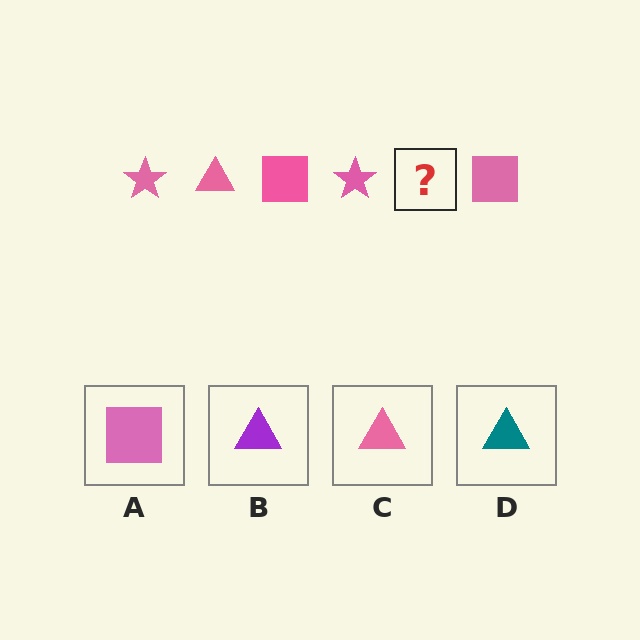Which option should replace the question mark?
Option C.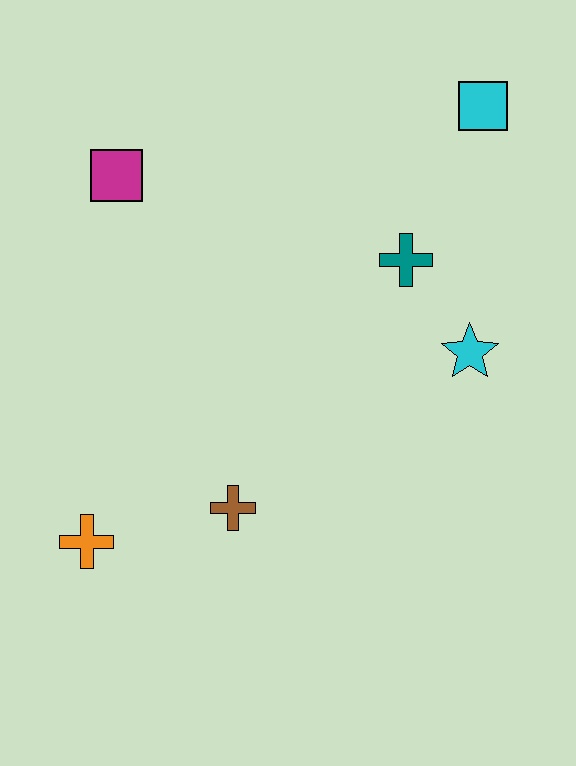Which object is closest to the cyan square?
The teal cross is closest to the cyan square.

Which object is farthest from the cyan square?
The orange cross is farthest from the cyan square.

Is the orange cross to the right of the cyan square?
No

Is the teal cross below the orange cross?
No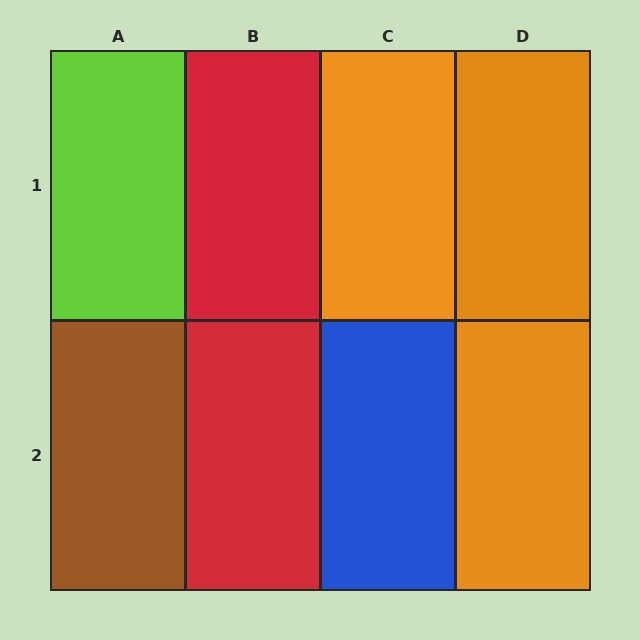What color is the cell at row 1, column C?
Orange.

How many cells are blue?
1 cell is blue.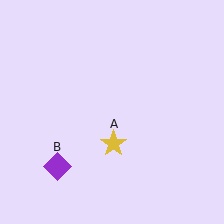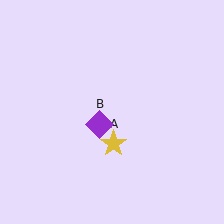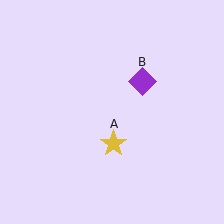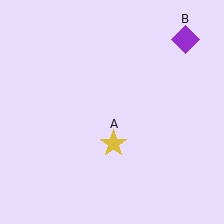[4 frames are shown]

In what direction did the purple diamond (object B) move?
The purple diamond (object B) moved up and to the right.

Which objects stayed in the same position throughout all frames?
Yellow star (object A) remained stationary.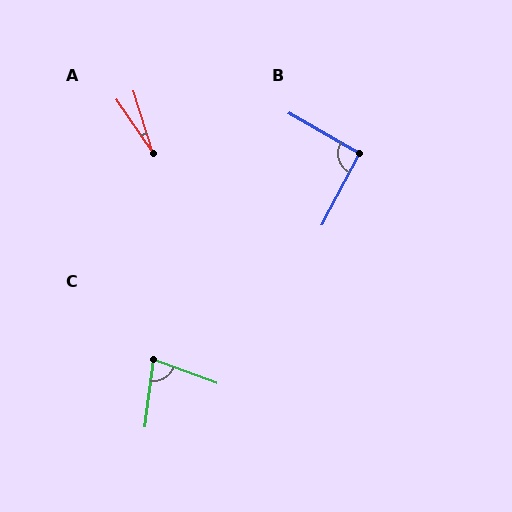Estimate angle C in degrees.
Approximately 77 degrees.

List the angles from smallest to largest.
A (18°), C (77°), B (92°).